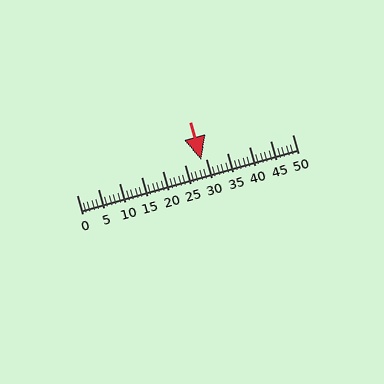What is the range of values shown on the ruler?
The ruler shows values from 0 to 50.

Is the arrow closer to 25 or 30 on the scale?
The arrow is closer to 30.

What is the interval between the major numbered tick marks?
The major tick marks are spaced 5 units apart.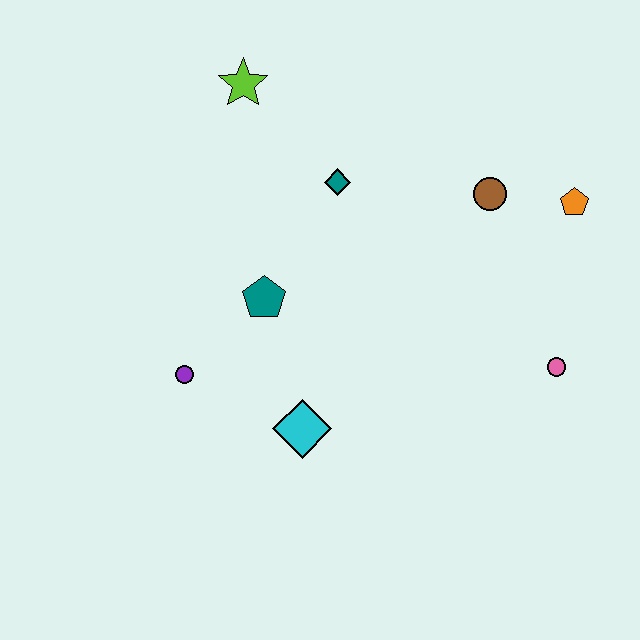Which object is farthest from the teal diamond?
The pink circle is farthest from the teal diamond.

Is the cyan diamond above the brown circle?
No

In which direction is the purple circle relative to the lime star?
The purple circle is below the lime star.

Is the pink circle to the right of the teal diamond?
Yes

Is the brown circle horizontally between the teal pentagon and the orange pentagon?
Yes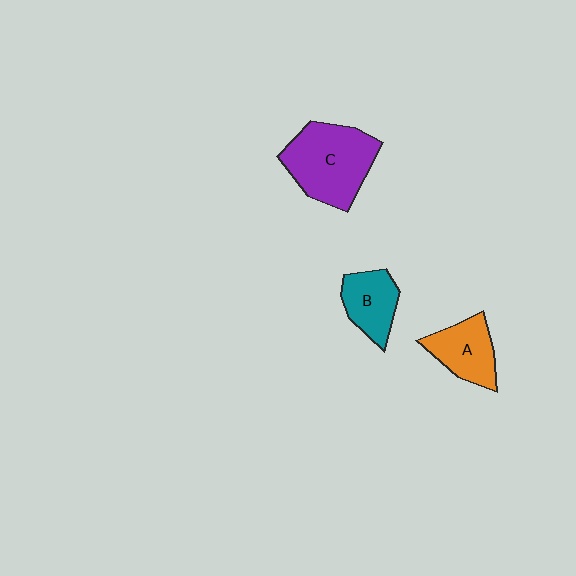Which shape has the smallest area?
Shape B (teal).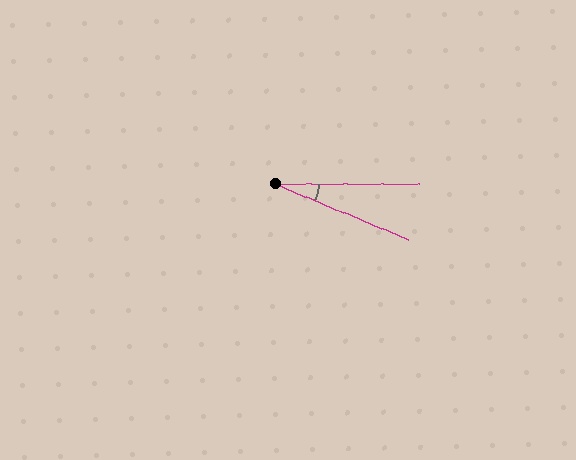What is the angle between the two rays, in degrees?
Approximately 22 degrees.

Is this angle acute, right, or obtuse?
It is acute.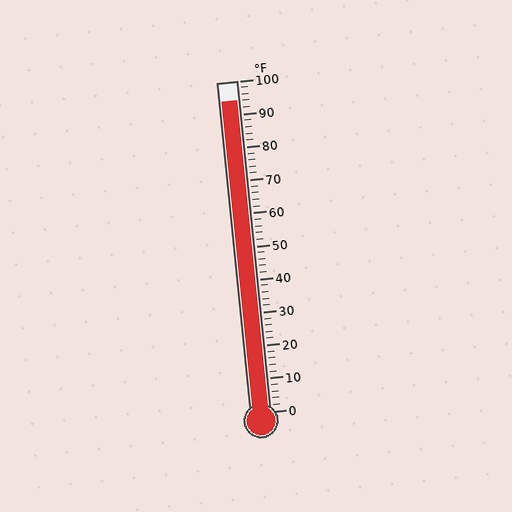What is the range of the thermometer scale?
The thermometer scale ranges from 0°F to 100°F.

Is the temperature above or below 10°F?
The temperature is above 10°F.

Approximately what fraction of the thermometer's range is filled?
The thermometer is filled to approximately 95% of its range.